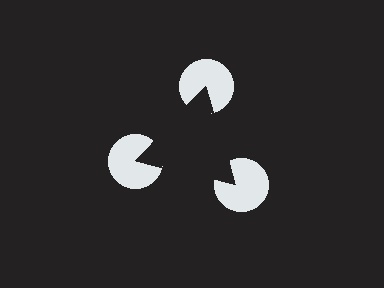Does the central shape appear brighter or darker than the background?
It typically appears slightly darker than the background, even though no actual brightness change is drawn.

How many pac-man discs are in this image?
There are 3 — one at each vertex of the illusory triangle.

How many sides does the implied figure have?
3 sides.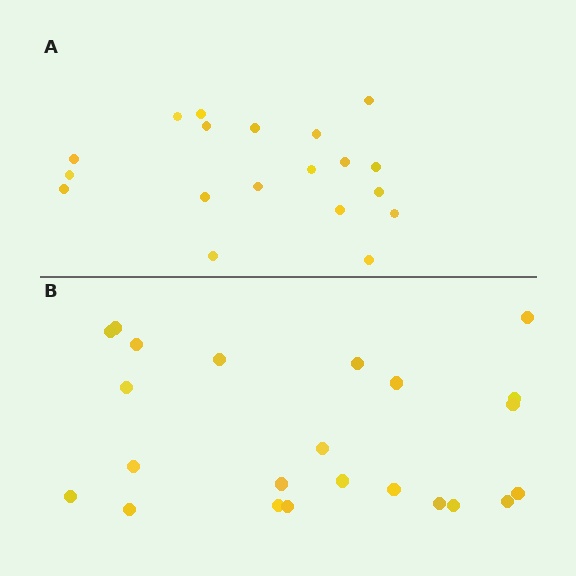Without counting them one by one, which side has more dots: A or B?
Region B (the bottom region) has more dots.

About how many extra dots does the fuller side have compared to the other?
Region B has about 4 more dots than region A.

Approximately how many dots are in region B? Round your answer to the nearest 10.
About 20 dots. (The exact count is 23, which rounds to 20.)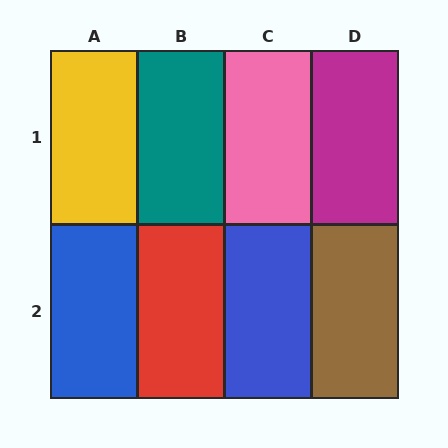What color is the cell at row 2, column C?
Blue.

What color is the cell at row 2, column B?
Red.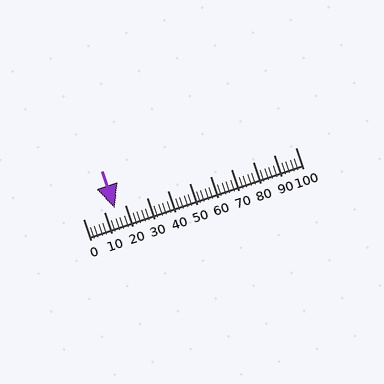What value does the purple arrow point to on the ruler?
The purple arrow points to approximately 15.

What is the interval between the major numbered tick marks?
The major tick marks are spaced 10 units apart.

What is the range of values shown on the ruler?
The ruler shows values from 0 to 100.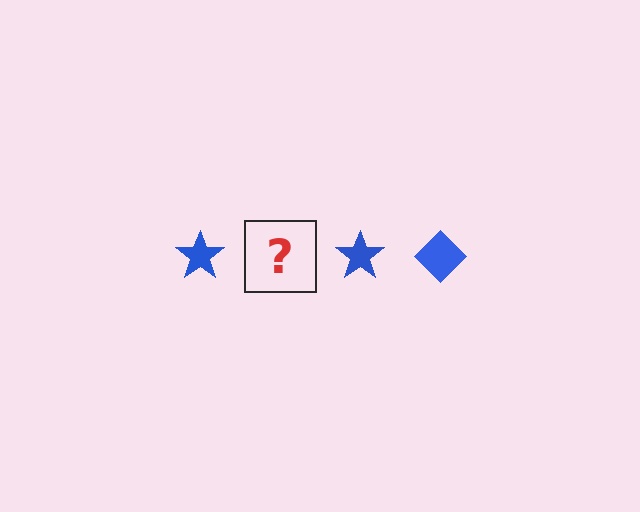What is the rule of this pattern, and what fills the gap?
The rule is that the pattern cycles through star, diamond shapes in blue. The gap should be filled with a blue diamond.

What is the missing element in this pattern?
The missing element is a blue diamond.